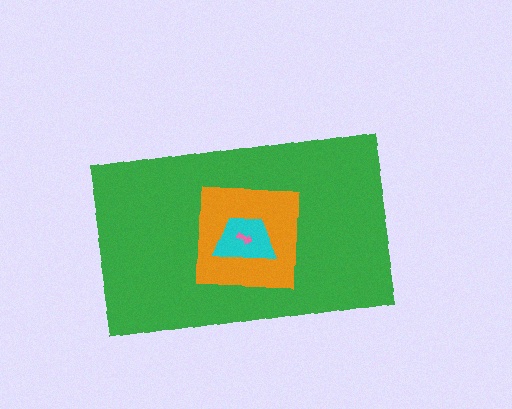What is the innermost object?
The pink arrow.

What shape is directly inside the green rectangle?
The orange square.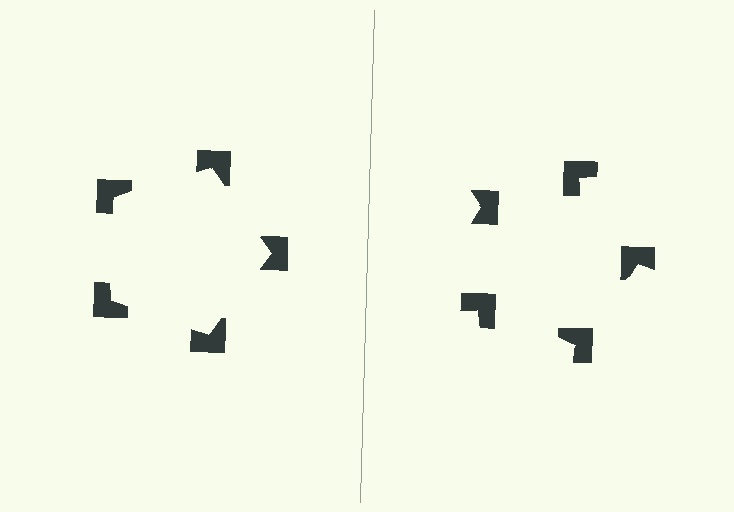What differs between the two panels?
The notched squares are positioned identically on both sides; only the wedge orientations differ. On the left they align to a pentagon; on the right they are misaligned.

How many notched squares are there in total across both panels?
10 — 5 on each side.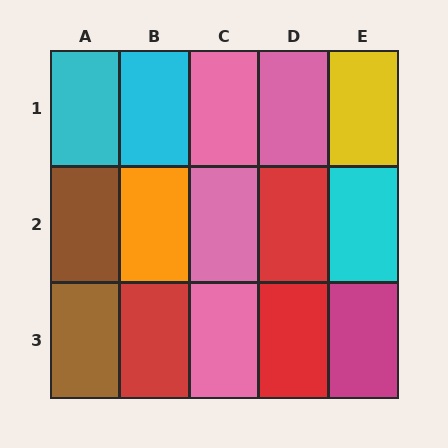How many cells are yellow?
1 cell is yellow.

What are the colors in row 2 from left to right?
Brown, orange, pink, red, cyan.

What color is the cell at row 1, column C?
Pink.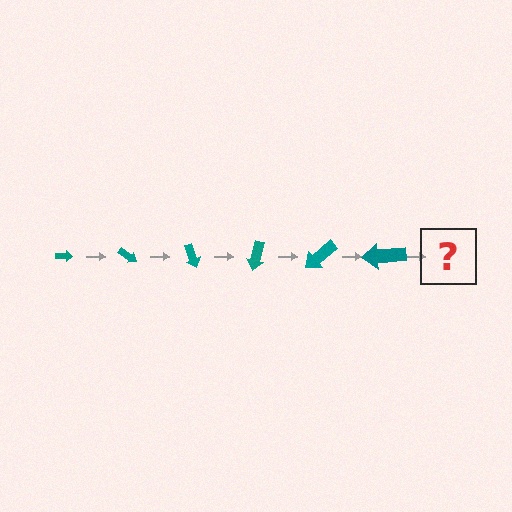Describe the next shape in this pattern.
It should be an arrow, larger than the previous one and rotated 210 degrees from the start.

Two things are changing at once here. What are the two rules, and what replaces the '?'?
The two rules are that the arrow grows larger each step and it rotates 35 degrees each step. The '?' should be an arrow, larger than the previous one and rotated 210 degrees from the start.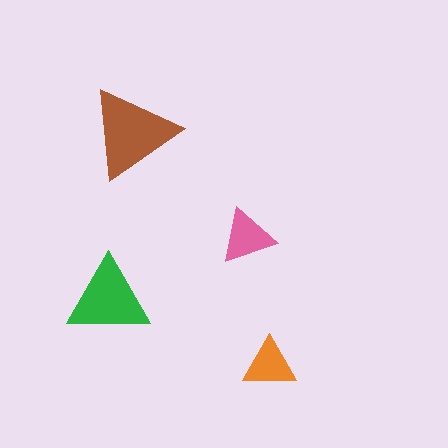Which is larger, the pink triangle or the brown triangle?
The brown one.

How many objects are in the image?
There are 4 objects in the image.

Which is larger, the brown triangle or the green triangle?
The brown one.